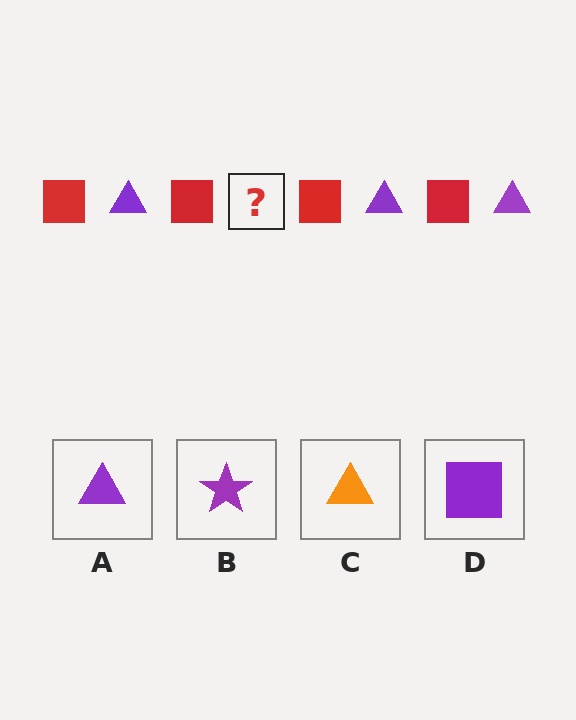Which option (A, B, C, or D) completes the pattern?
A.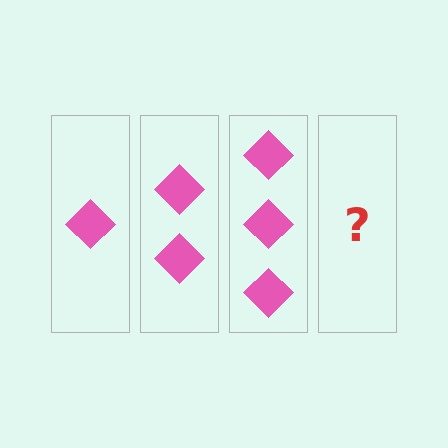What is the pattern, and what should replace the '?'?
The pattern is that each step adds one more diamond. The '?' should be 4 diamonds.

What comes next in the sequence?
The next element should be 4 diamonds.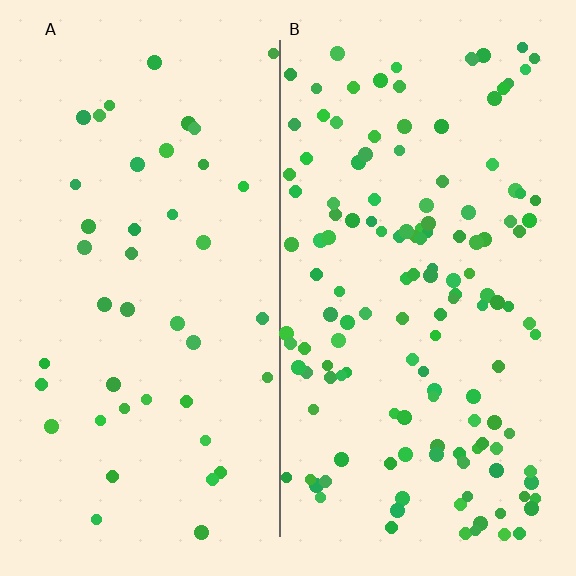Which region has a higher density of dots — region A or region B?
B (the right).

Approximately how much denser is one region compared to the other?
Approximately 3.3× — region B over region A.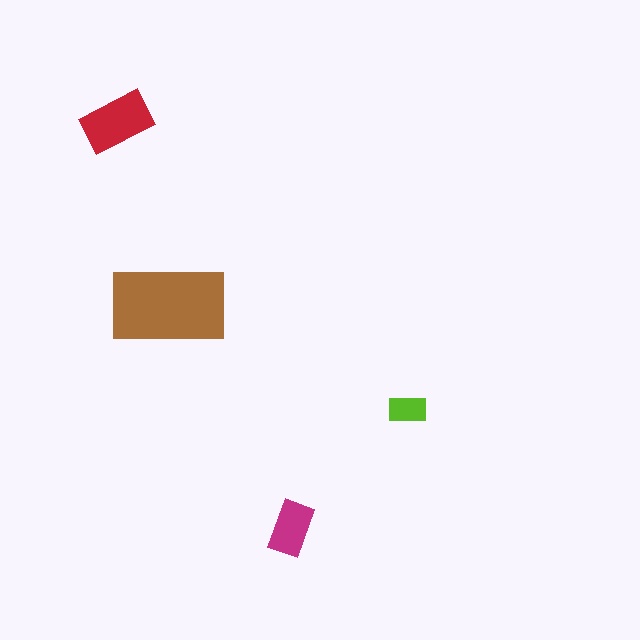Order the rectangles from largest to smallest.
the brown one, the red one, the magenta one, the lime one.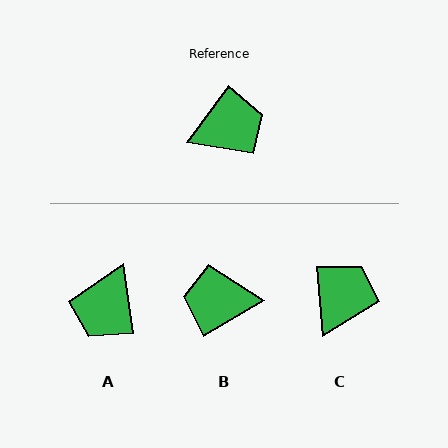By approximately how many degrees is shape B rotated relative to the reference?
Approximately 156 degrees counter-clockwise.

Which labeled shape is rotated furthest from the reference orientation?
B, about 156 degrees away.